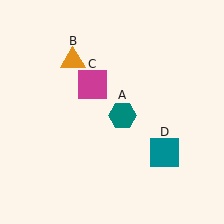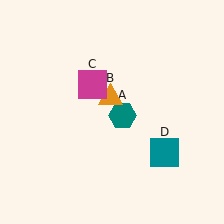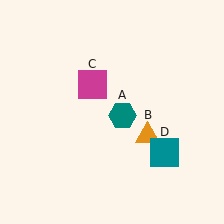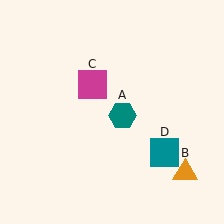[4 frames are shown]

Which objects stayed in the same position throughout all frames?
Teal hexagon (object A) and magenta square (object C) and teal square (object D) remained stationary.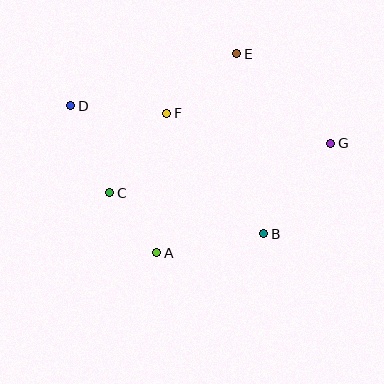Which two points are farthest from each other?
Points D and G are farthest from each other.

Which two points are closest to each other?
Points A and C are closest to each other.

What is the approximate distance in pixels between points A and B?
The distance between A and B is approximately 109 pixels.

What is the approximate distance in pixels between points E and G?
The distance between E and G is approximately 130 pixels.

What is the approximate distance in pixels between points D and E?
The distance between D and E is approximately 174 pixels.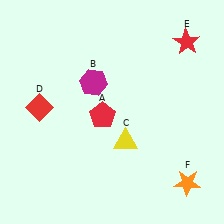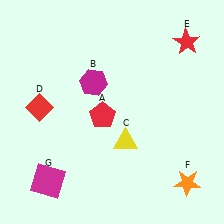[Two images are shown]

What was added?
A magenta square (G) was added in Image 2.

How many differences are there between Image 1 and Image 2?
There is 1 difference between the two images.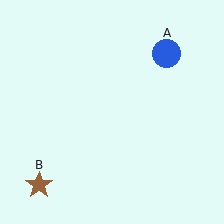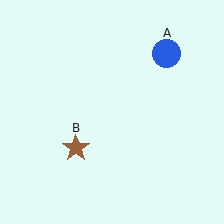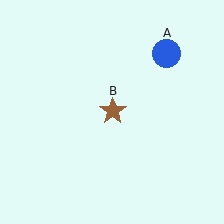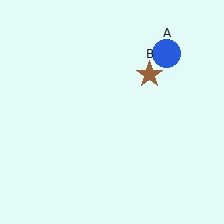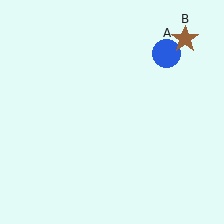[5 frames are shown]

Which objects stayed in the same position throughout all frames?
Blue circle (object A) remained stationary.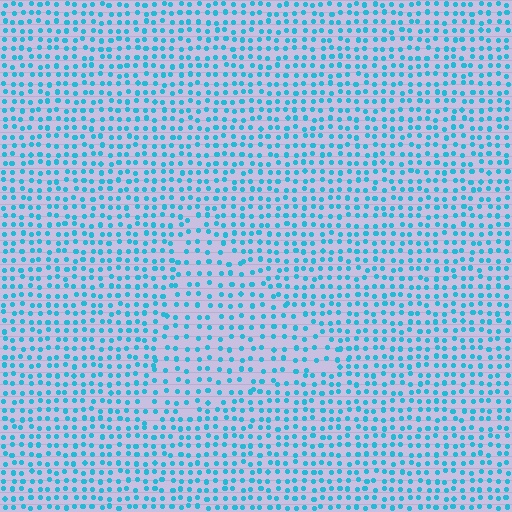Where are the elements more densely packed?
The elements are more densely packed outside the triangle boundary.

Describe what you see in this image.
The image contains small cyan elements arranged at two different densities. A triangle-shaped region is visible where the elements are less densely packed than the surrounding area.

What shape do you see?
I see a triangle.